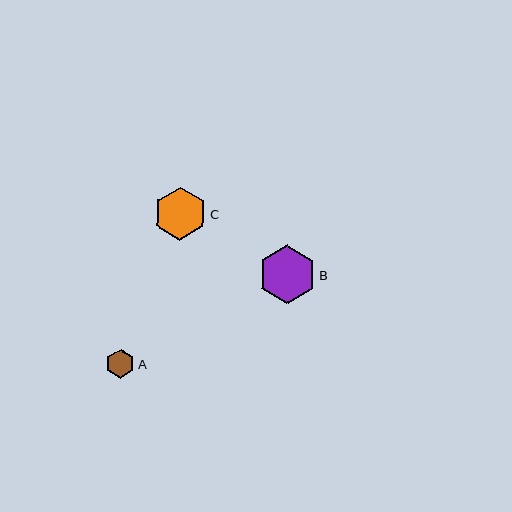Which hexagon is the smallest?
Hexagon A is the smallest with a size of approximately 29 pixels.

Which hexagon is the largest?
Hexagon B is the largest with a size of approximately 58 pixels.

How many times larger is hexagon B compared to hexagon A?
Hexagon B is approximately 2.0 times the size of hexagon A.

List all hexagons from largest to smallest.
From largest to smallest: B, C, A.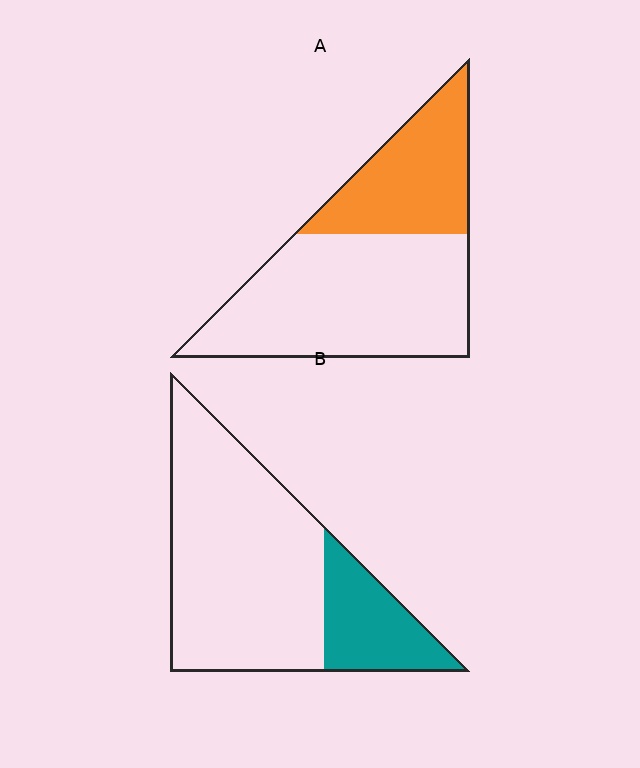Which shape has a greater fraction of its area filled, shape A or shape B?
Shape A.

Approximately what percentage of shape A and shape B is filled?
A is approximately 35% and B is approximately 25%.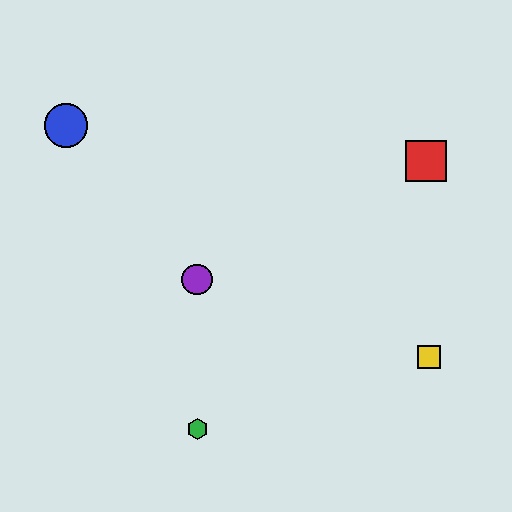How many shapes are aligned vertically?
2 shapes (the green hexagon, the purple circle) are aligned vertically.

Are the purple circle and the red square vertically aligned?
No, the purple circle is at x≈197 and the red square is at x≈426.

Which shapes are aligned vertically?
The green hexagon, the purple circle are aligned vertically.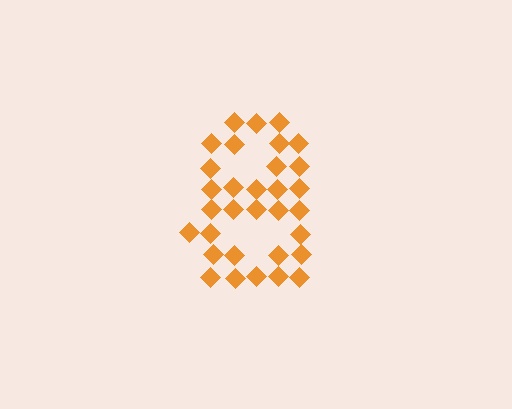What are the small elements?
The small elements are diamonds.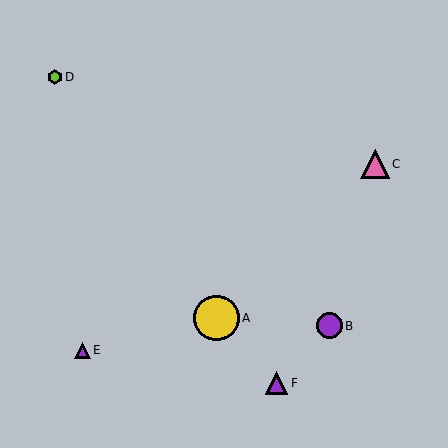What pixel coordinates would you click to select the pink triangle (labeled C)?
Click at (375, 164) to select the pink triangle C.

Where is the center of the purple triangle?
The center of the purple triangle is at (82, 350).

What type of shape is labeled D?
Shape D is a lime hexagon.